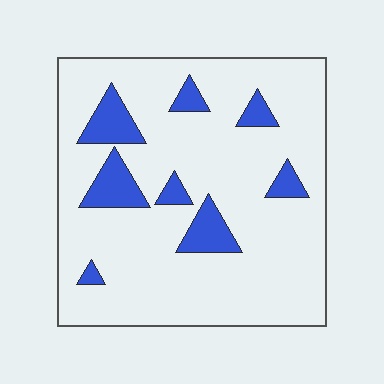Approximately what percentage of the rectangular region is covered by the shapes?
Approximately 15%.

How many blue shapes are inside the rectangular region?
8.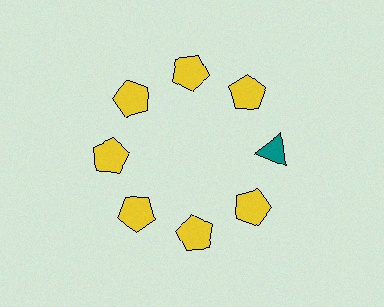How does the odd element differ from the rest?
It differs in both color (teal instead of yellow) and shape (triangle instead of pentagon).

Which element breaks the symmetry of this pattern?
The teal triangle at roughly the 3 o'clock position breaks the symmetry. All other shapes are yellow pentagons.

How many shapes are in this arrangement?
There are 8 shapes arranged in a ring pattern.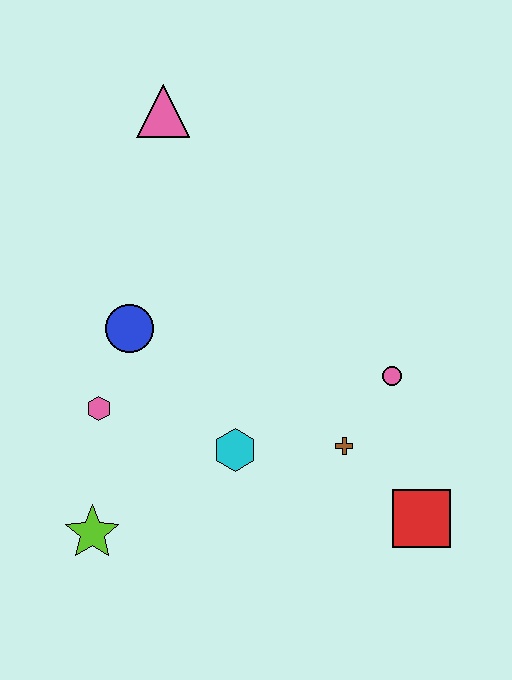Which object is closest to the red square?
The brown cross is closest to the red square.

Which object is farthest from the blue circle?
The red square is farthest from the blue circle.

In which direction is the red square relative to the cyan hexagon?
The red square is to the right of the cyan hexagon.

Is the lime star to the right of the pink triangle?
No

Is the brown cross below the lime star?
No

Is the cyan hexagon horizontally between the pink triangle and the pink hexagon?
No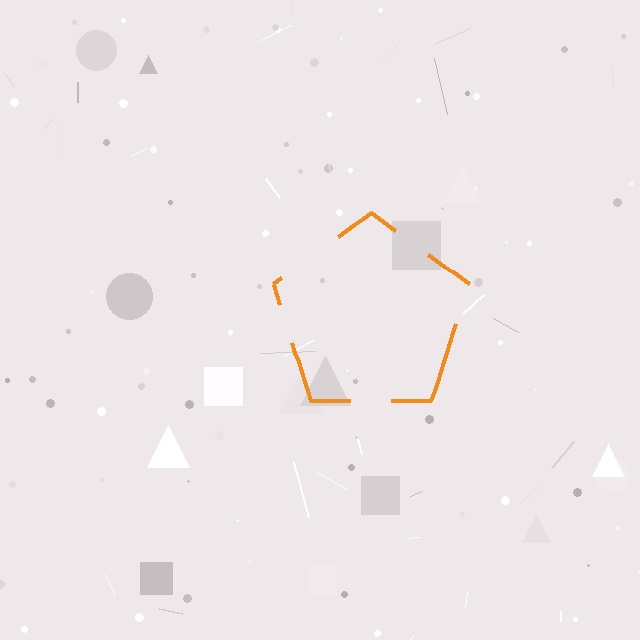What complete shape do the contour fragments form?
The contour fragments form a pentagon.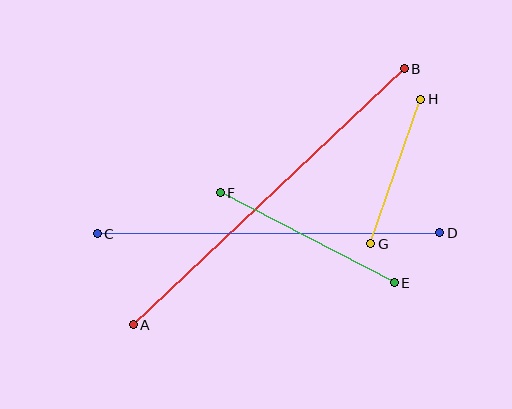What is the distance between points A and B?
The distance is approximately 373 pixels.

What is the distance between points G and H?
The distance is approximately 153 pixels.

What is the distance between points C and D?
The distance is approximately 342 pixels.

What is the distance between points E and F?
The distance is approximately 196 pixels.